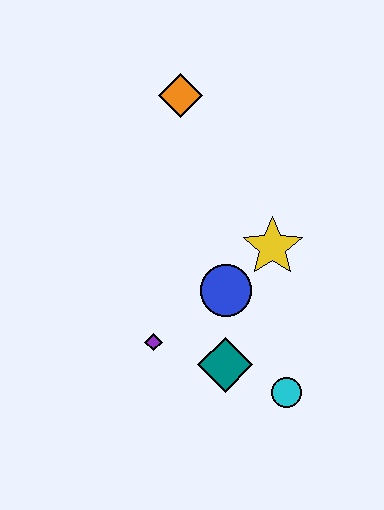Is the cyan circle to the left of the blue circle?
No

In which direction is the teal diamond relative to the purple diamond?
The teal diamond is to the right of the purple diamond.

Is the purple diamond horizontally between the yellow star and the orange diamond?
No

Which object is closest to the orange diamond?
The yellow star is closest to the orange diamond.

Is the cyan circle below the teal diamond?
Yes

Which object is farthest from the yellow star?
The orange diamond is farthest from the yellow star.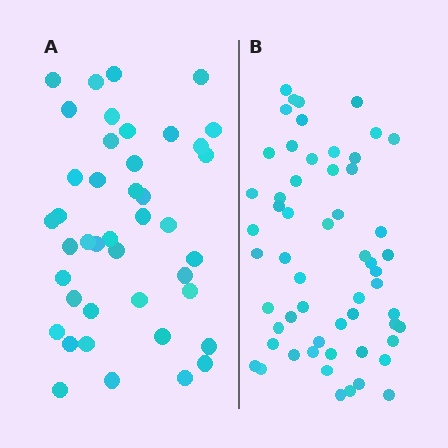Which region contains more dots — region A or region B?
Region B (the right region) has more dots.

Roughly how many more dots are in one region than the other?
Region B has approximately 15 more dots than region A.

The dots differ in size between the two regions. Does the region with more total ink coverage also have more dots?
No. Region A has more total ink coverage because its dots are larger, but region B actually contains more individual dots. Total area can be misleading — the number of items is what matters here.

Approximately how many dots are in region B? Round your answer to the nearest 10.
About 60 dots. (The exact count is 57, which rounds to 60.)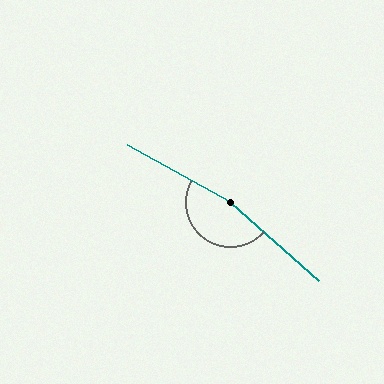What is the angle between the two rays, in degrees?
Approximately 168 degrees.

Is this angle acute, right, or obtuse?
It is obtuse.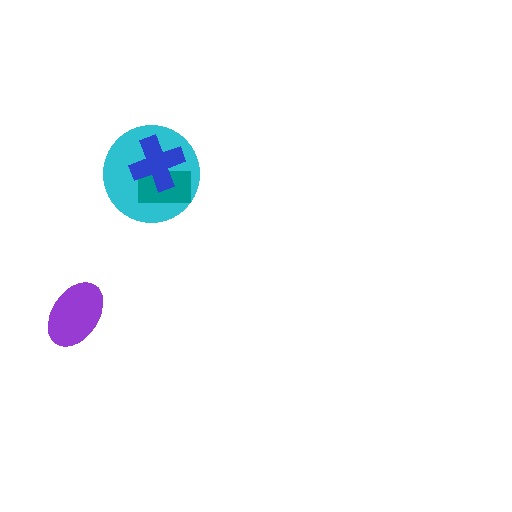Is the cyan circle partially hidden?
Yes, it is partially covered by another shape.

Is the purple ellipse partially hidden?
No, no other shape covers it.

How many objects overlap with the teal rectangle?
2 objects overlap with the teal rectangle.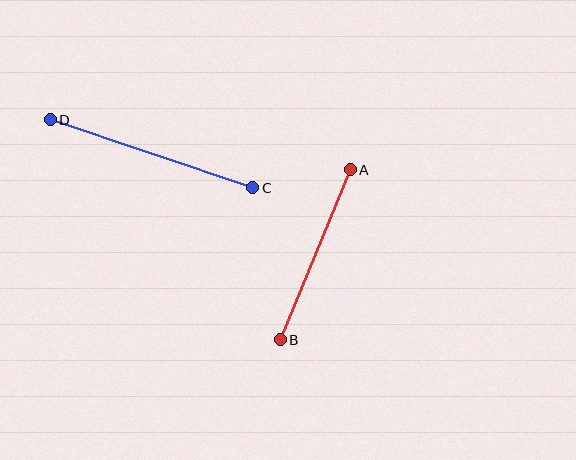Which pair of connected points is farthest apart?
Points C and D are farthest apart.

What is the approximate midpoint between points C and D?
The midpoint is at approximately (151, 154) pixels.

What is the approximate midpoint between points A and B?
The midpoint is at approximately (315, 255) pixels.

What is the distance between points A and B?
The distance is approximately 184 pixels.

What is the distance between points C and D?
The distance is approximately 213 pixels.